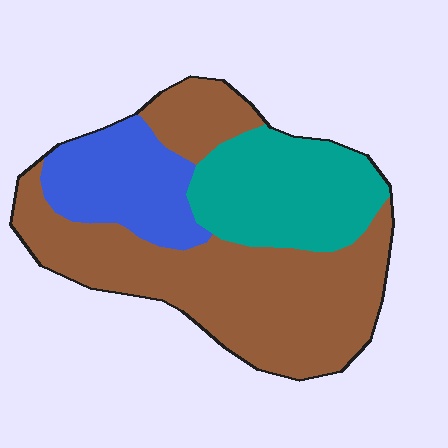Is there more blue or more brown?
Brown.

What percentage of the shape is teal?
Teal takes up about one quarter (1/4) of the shape.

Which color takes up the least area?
Blue, at roughly 20%.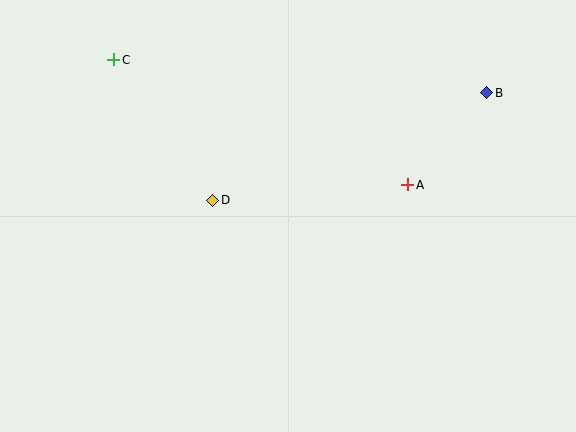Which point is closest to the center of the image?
Point D at (213, 200) is closest to the center.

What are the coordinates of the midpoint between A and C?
The midpoint between A and C is at (261, 122).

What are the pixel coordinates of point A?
Point A is at (408, 185).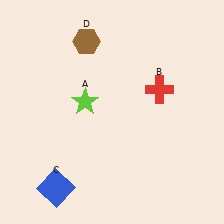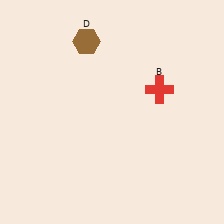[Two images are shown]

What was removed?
The blue square (C), the lime star (A) were removed in Image 2.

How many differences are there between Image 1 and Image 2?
There are 2 differences between the two images.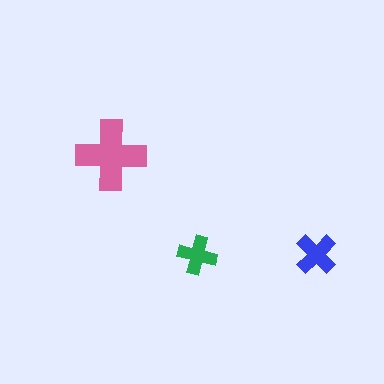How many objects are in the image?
There are 3 objects in the image.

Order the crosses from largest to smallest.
the pink one, the blue one, the green one.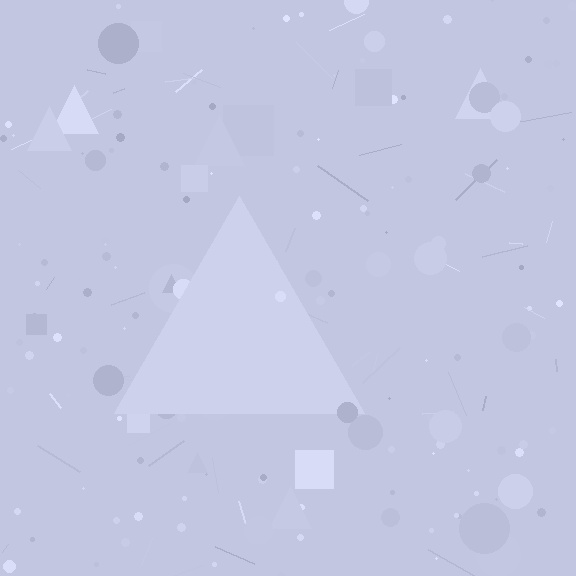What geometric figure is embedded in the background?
A triangle is embedded in the background.